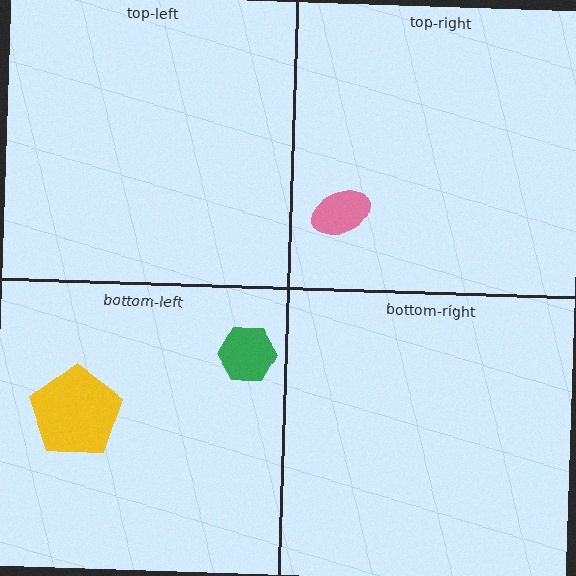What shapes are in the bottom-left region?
The yellow pentagon, the green hexagon.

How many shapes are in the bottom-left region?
2.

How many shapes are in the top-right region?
1.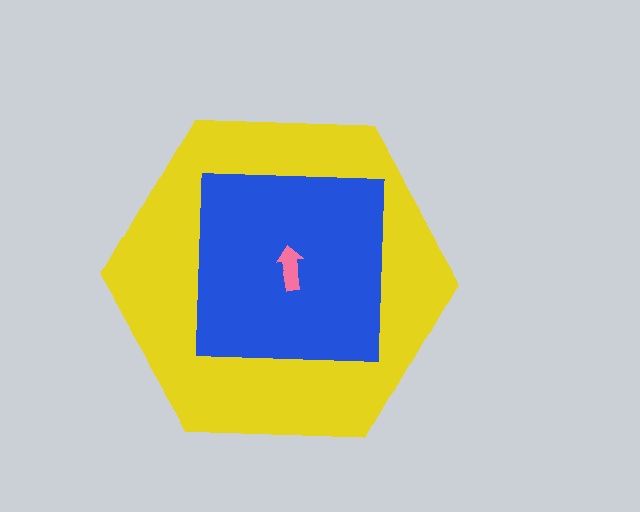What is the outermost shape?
The yellow hexagon.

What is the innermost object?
The pink arrow.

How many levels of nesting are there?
3.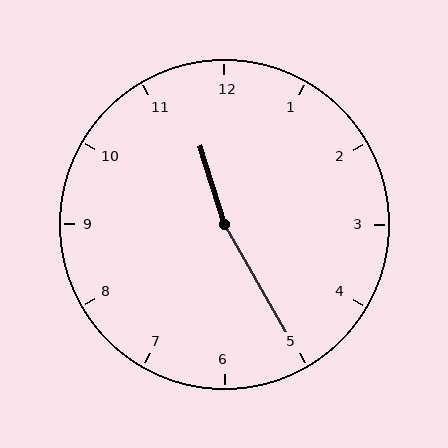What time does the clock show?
11:25.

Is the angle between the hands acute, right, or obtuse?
It is obtuse.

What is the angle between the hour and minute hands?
Approximately 168 degrees.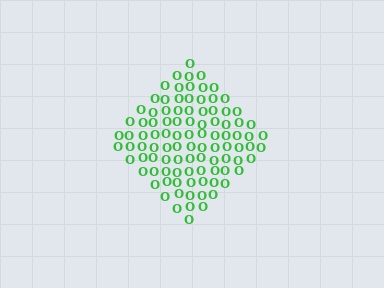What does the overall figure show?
The overall figure shows a diamond.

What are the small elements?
The small elements are letter O's.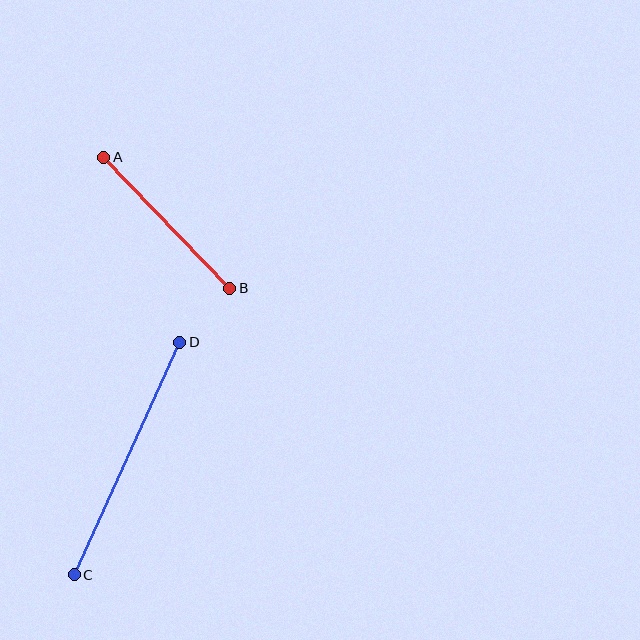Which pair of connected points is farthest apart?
Points C and D are farthest apart.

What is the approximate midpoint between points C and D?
The midpoint is at approximately (127, 458) pixels.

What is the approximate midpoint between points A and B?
The midpoint is at approximately (167, 223) pixels.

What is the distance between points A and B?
The distance is approximately 182 pixels.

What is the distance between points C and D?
The distance is approximately 255 pixels.